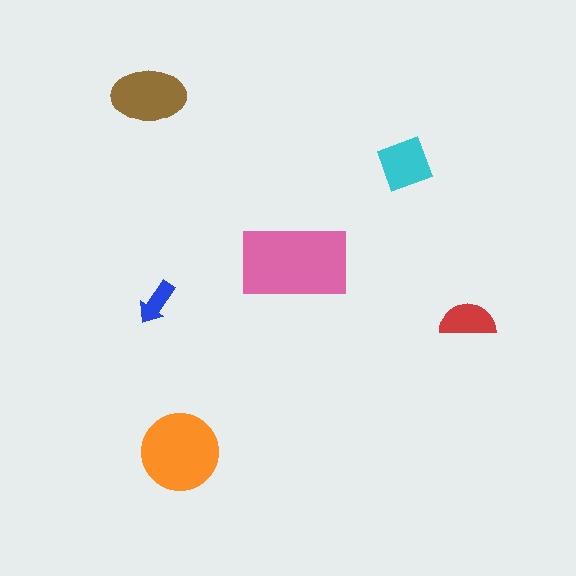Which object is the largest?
The pink rectangle.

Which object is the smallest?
The blue arrow.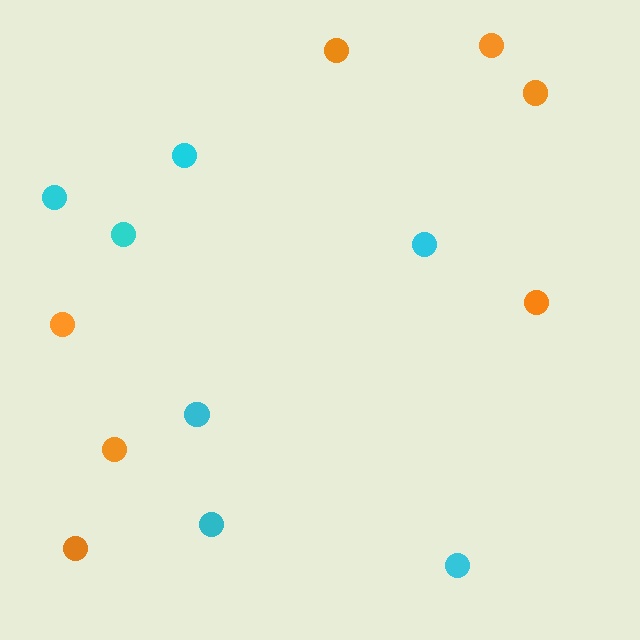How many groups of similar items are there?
There are 2 groups: one group of orange circles (7) and one group of cyan circles (7).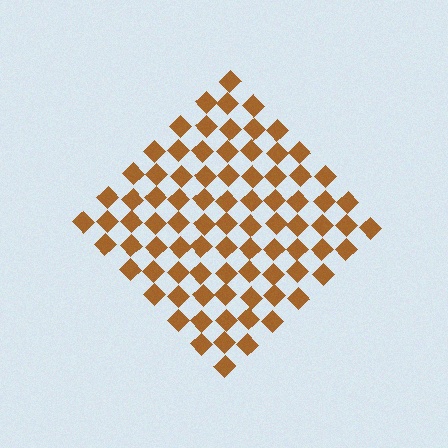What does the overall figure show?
The overall figure shows a diamond.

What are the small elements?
The small elements are diamonds.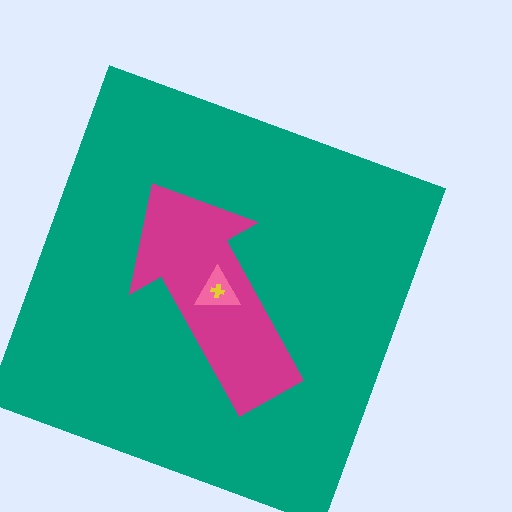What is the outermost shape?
The teal square.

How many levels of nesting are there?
4.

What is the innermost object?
The yellow cross.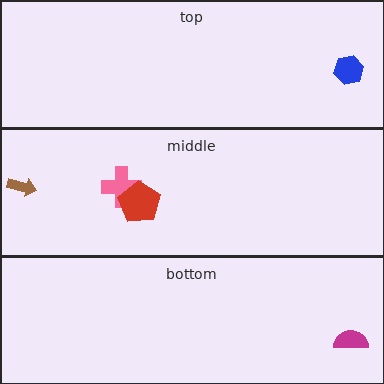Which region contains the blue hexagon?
The top region.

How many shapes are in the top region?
1.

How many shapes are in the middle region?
3.